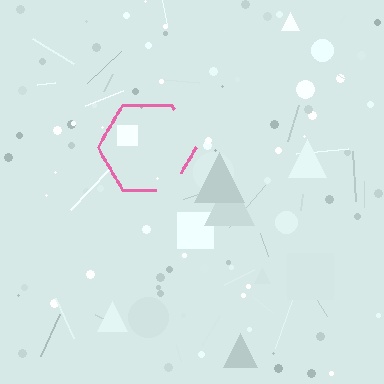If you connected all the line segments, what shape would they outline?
They would outline a hexagon.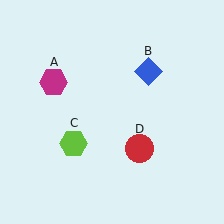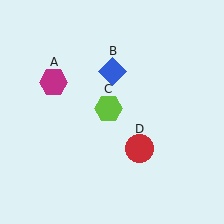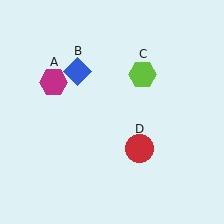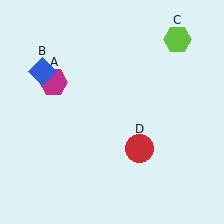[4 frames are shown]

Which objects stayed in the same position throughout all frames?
Magenta hexagon (object A) and red circle (object D) remained stationary.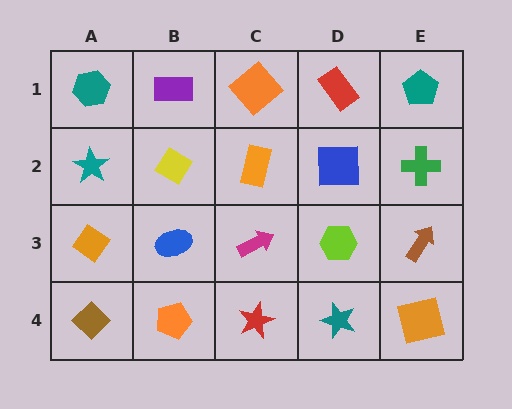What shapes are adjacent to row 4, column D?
A lime hexagon (row 3, column D), a red star (row 4, column C), an orange square (row 4, column E).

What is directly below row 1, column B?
A yellow diamond.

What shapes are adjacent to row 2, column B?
A purple rectangle (row 1, column B), a blue ellipse (row 3, column B), a teal star (row 2, column A), an orange rectangle (row 2, column C).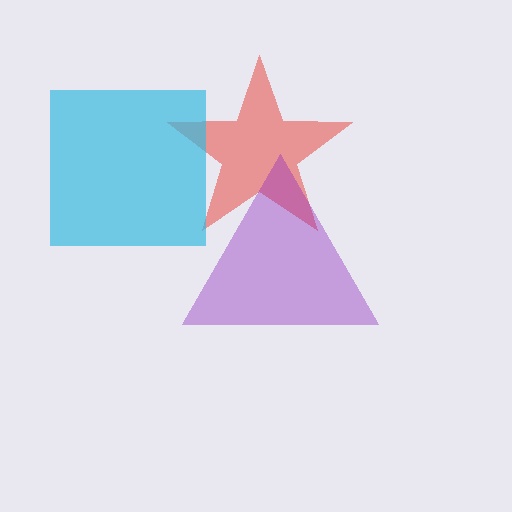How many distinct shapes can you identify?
There are 3 distinct shapes: a red star, a purple triangle, a cyan square.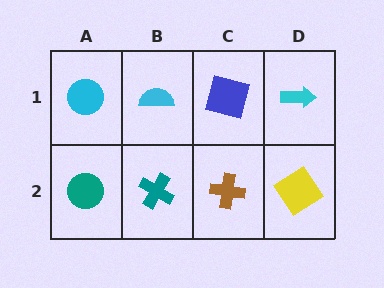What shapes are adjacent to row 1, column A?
A teal circle (row 2, column A), a cyan semicircle (row 1, column B).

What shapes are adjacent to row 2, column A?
A cyan circle (row 1, column A), a teal cross (row 2, column B).